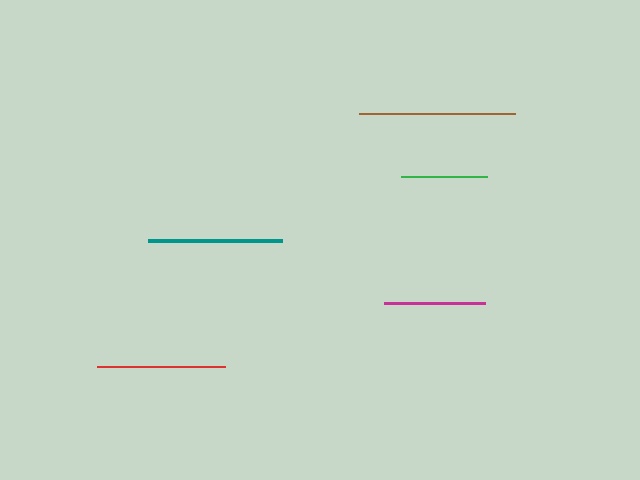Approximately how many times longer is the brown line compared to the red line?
The brown line is approximately 1.2 times the length of the red line.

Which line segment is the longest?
The brown line is the longest at approximately 155 pixels.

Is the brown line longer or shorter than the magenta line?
The brown line is longer than the magenta line.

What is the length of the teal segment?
The teal segment is approximately 134 pixels long.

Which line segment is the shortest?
The green line is the shortest at approximately 86 pixels.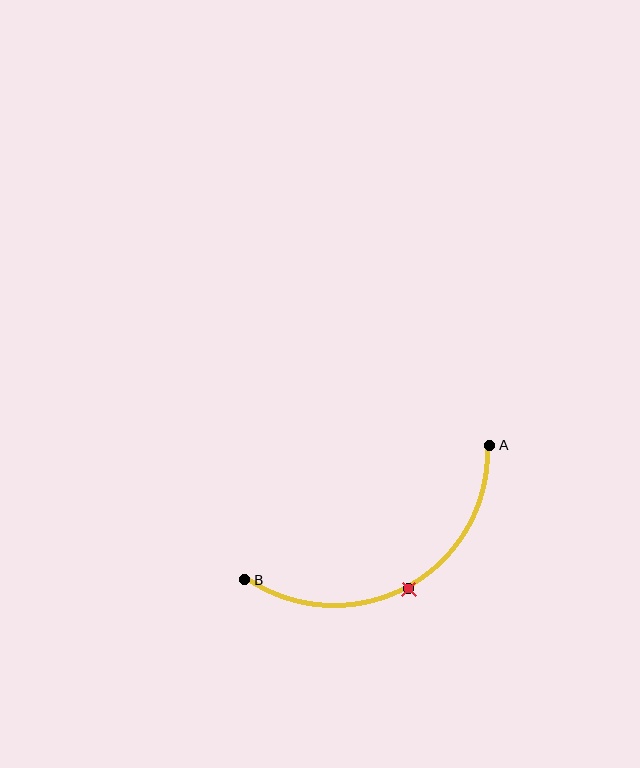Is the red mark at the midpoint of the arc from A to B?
Yes. The red mark lies on the arc at equal arc-length from both A and B — it is the arc midpoint.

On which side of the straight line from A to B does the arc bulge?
The arc bulges below the straight line connecting A and B.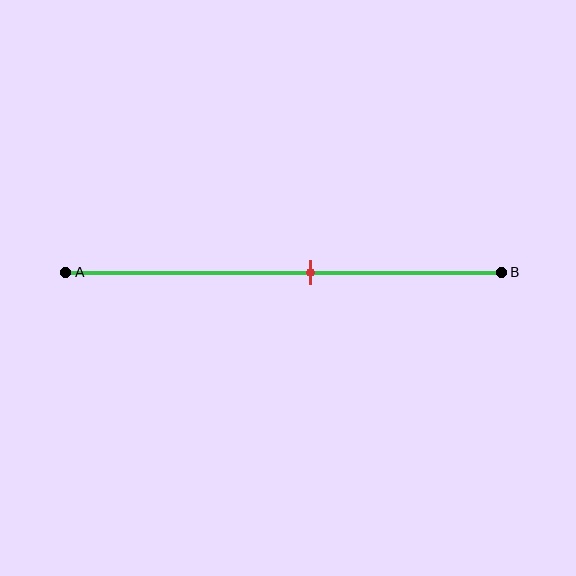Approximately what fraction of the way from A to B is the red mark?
The red mark is approximately 55% of the way from A to B.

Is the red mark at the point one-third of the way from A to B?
No, the mark is at about 55% from A, not at the 33% one-third point.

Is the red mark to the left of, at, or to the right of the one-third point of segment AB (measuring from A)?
The red mark is to the right of the one-third point of segment AB.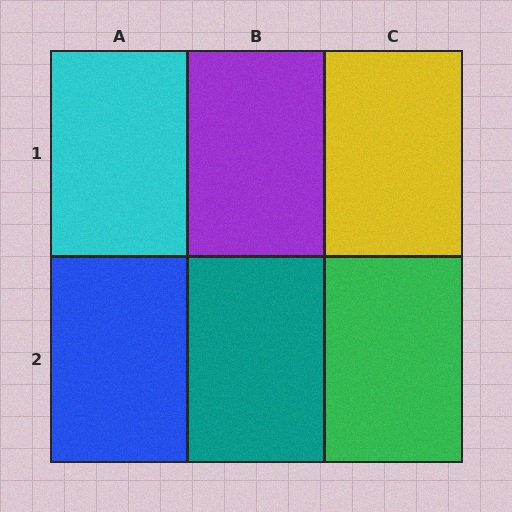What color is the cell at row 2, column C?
Green.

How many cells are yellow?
1 cell is yellow.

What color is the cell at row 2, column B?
Teal.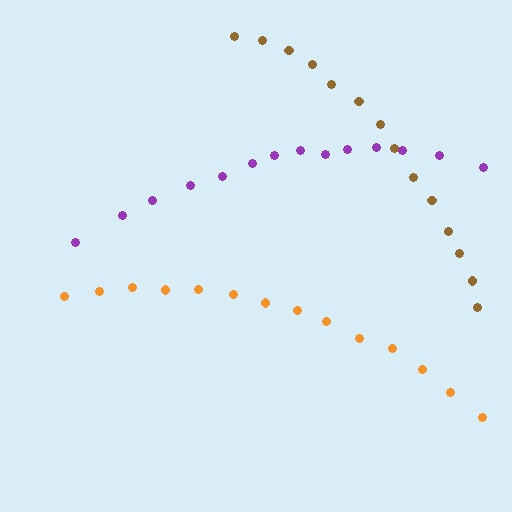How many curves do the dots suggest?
There are 3 distinct paths.